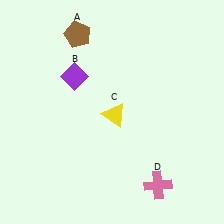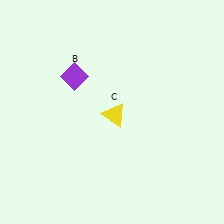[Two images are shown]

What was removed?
The brown pentagon (A), the pink cross (D) were removed in Image 2.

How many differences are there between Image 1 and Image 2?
There are 2 differences between the two images.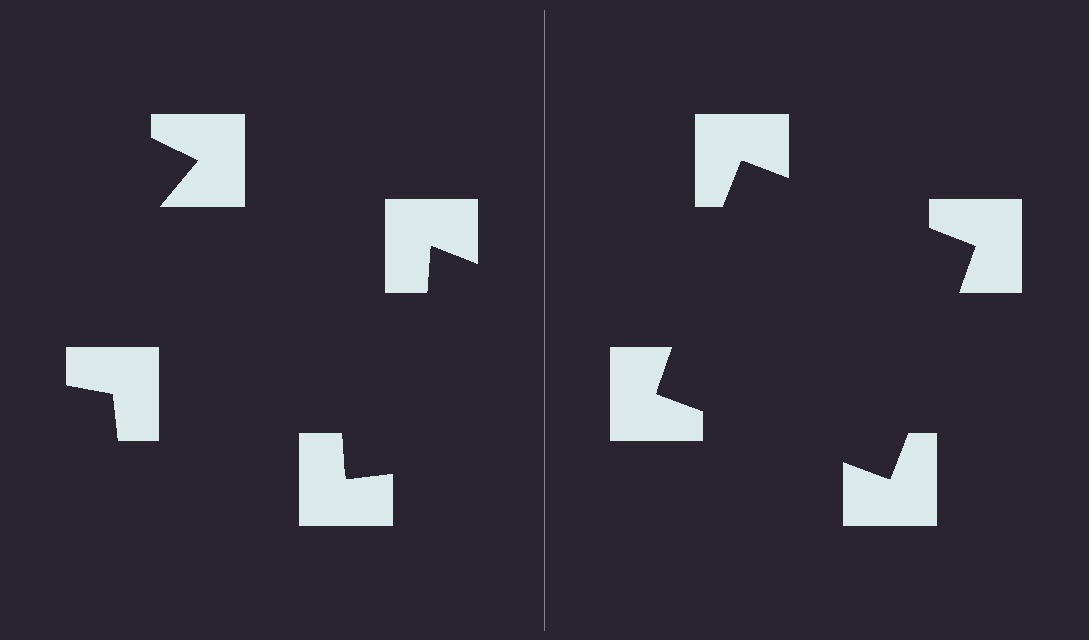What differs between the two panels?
The notched squares are positioned identically on both sides; only the wedge orientations differ. On the right they align to a square; on the left they are misaligned.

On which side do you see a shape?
An illusory square appears on the right side. On the left side the wedge cuts are rotated, so no coherent shape forms.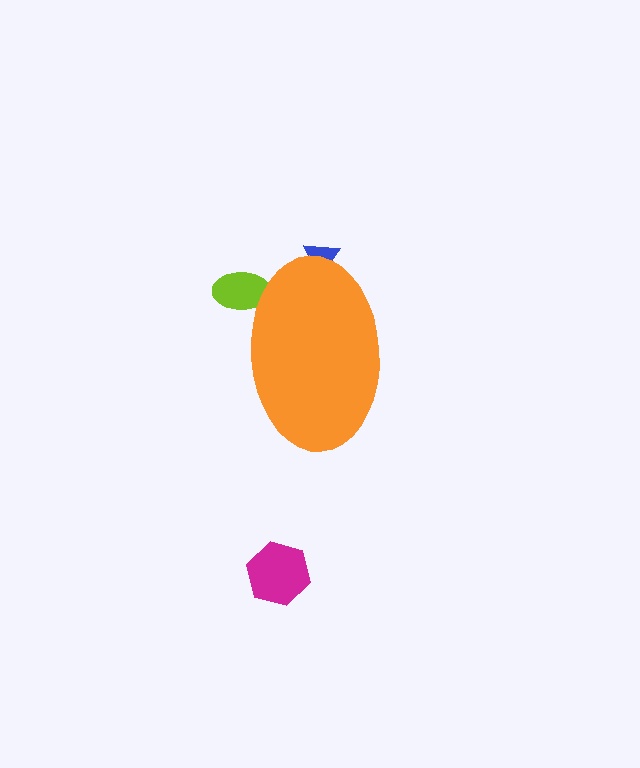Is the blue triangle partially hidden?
Yes, the blue triangle is partially hidden behind the orange ellipse.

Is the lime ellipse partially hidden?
Yes, the lime ellipse is partially hidden behind the orange ellipse.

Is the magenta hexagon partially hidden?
No, the magenta hexagon is fully visible.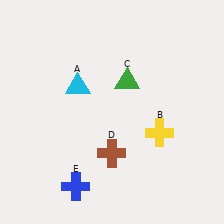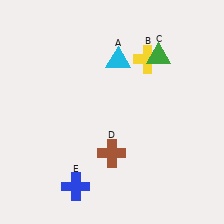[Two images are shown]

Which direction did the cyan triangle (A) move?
The cyan triangle (A) moved right.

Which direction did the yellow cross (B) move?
The yellow cross (B) moved up.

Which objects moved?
The objects that moved are: the cyan triangle (A), the yellow cross (B), the green triangle (C).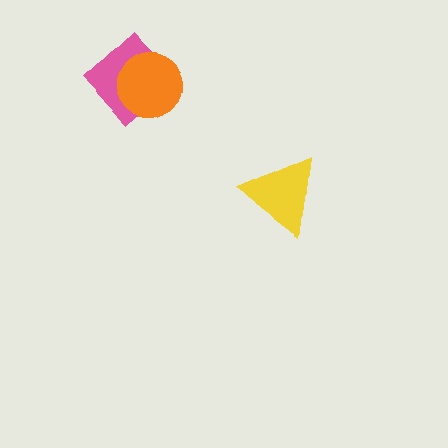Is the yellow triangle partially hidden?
No, no other shape covers it.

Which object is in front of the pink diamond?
The orange circle is in front of the pink diamond.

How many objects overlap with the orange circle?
1 object overlaps with the orange circle.